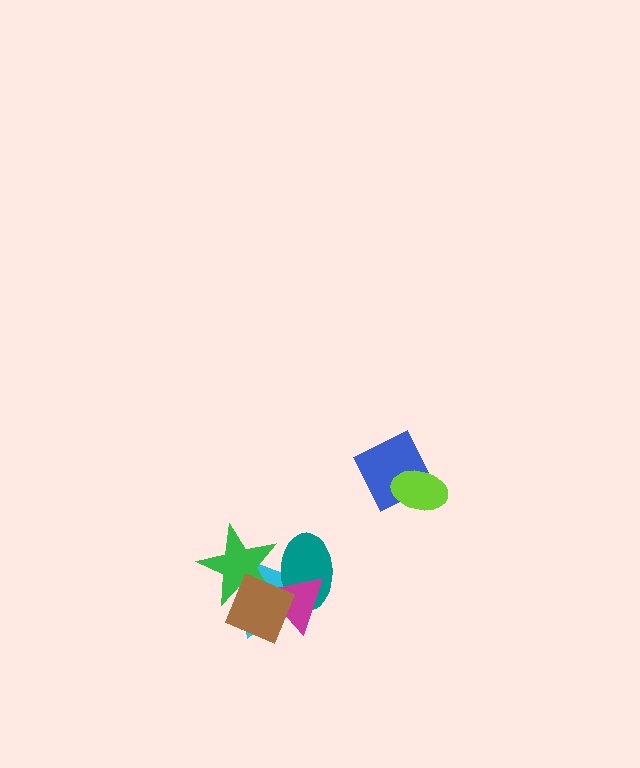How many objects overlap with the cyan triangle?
4 objects overlap with the cyan triangle.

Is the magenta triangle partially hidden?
Yes, it is partially covered by another shape.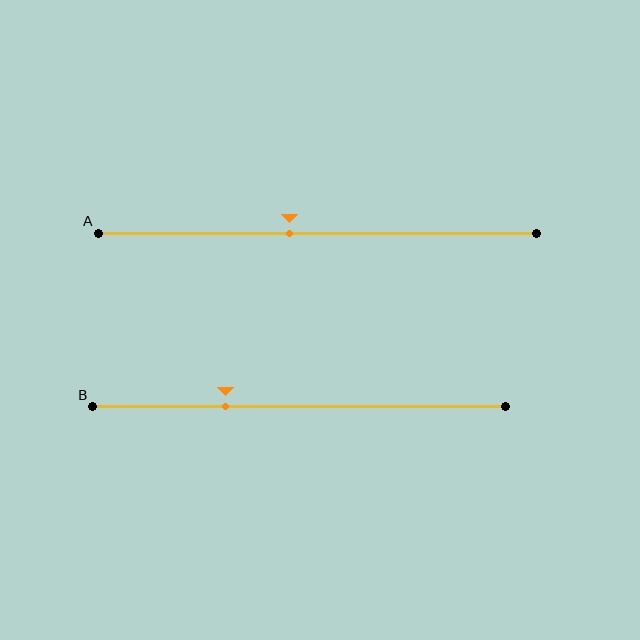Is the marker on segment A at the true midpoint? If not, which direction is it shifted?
No, the marker on segment A is shifted to the left by about 6% of the segment length.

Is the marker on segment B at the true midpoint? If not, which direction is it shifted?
No, the marker on segment B is shifted to the left by about 18% of the segment length.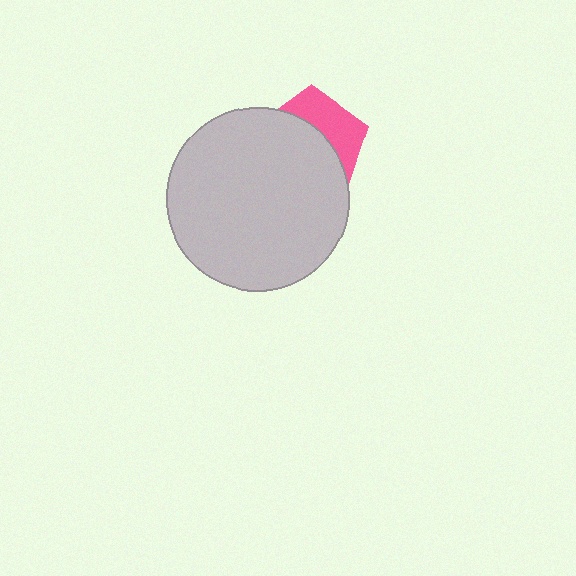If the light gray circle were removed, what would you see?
You would see the complete pink pentagon.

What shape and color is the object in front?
The object in front is a light gray circle.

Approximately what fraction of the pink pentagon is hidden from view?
Roughly 64% of the pink pentagon is hidden behind the light gray circle.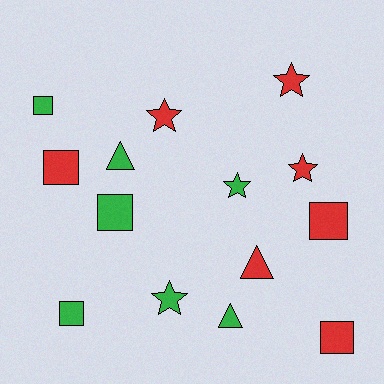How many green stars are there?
There are 2 green stars.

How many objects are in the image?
There are 14 objects.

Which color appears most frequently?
Red, with 7 objects.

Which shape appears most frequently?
Square, with 6 objects.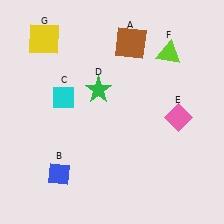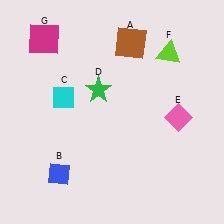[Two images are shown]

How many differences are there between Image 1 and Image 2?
There is 1 difference between the two images.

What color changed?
The square (G) changed from yellow in Image 1 to magenta in Image 2.